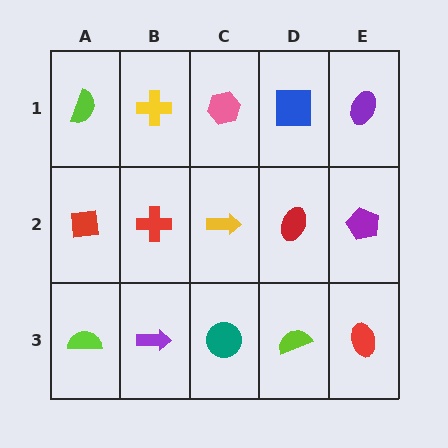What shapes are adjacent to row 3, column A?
A red square (row 2, column A), a purple arrow (row 3, column B).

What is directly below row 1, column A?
A red square.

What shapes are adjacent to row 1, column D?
A red ellipse (row 2, column D), a pink hexagon (row 1, column C), a purple ellipse (row 1, column E).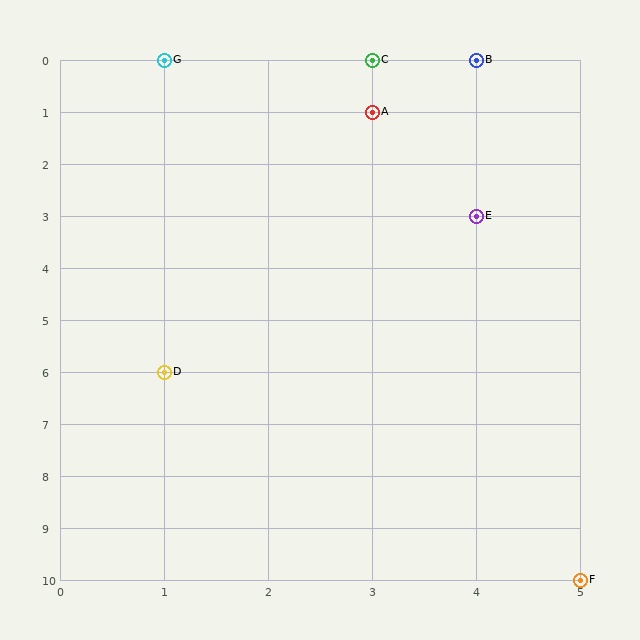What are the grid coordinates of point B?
Point B is at grid coordinates (4, 0).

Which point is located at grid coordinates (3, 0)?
Point C is at (3, 0).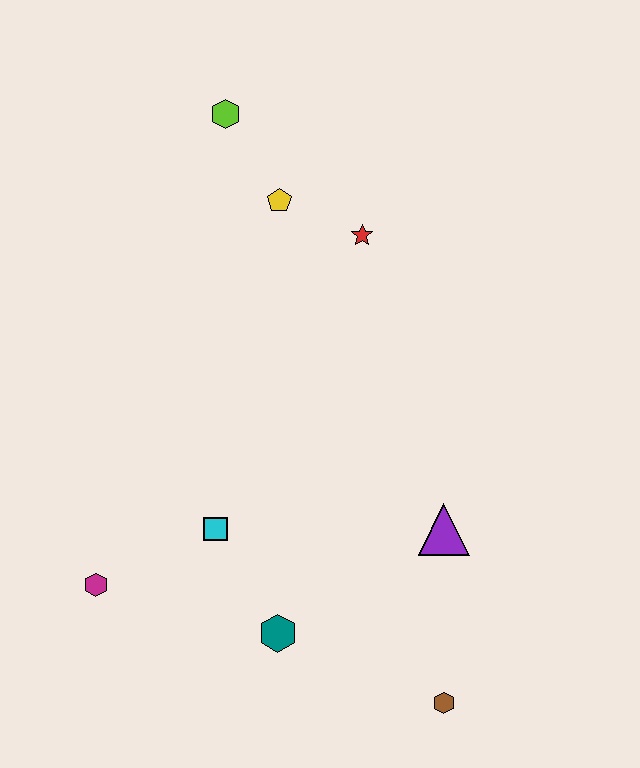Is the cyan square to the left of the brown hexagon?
Yes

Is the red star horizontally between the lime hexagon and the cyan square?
No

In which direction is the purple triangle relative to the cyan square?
The purple triangle is to the right of the cyan square.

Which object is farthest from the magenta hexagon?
The lime hexagon is farthest from the magenta hexagon.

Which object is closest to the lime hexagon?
The yellow pentagon is closest to the lime hexagon.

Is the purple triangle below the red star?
Yes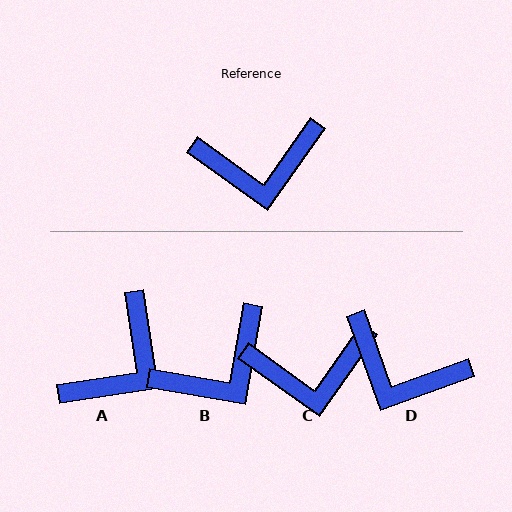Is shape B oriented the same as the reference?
No, it is off by about 25 degrees.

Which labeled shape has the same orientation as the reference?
C.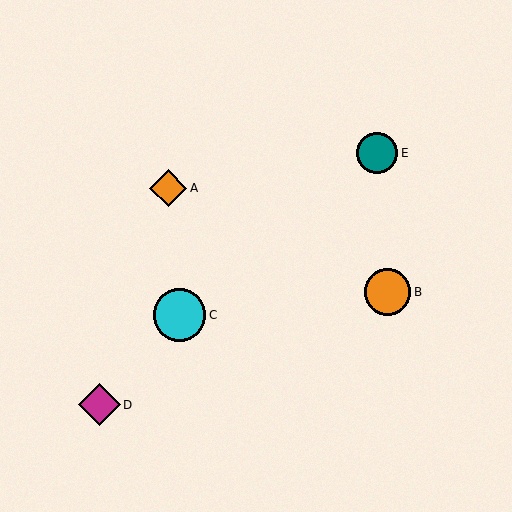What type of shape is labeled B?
Shape B is an orange circle.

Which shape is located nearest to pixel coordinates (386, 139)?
The teal circle (labeled E) at (377, 153) is nearest to that location.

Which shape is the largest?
The cyan circle (labeled C) is the largest.